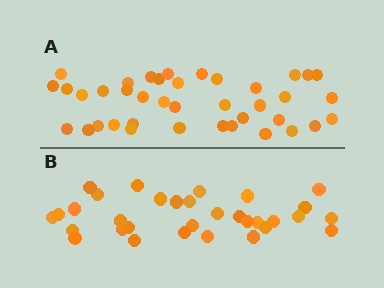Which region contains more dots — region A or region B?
Region A (the top region) has more dots.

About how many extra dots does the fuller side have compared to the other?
Region A has roughly 8 or so more dots than region B.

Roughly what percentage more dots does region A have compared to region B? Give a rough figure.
About 20% more.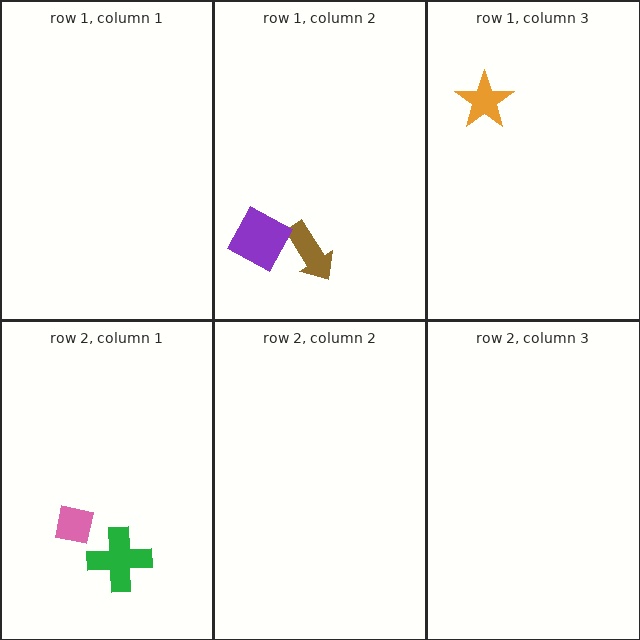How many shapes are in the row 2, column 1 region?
2.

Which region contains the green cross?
The row 2, column 1 region.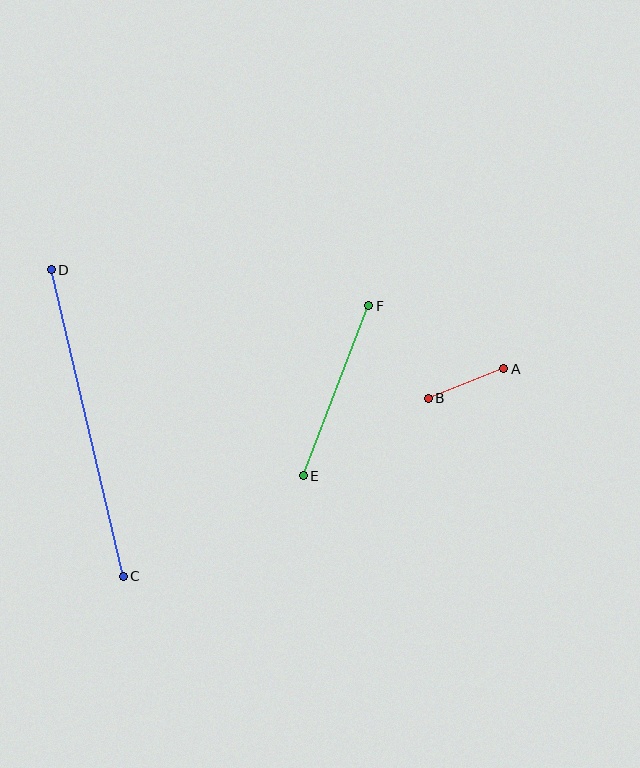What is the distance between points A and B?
The distance is approximately 81 pixels.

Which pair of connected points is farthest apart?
Points C and D are farthest apart.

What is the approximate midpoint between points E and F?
The midpoint is at approximately (336, 391) pixels.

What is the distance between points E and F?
The distance is approximately 182 pixels.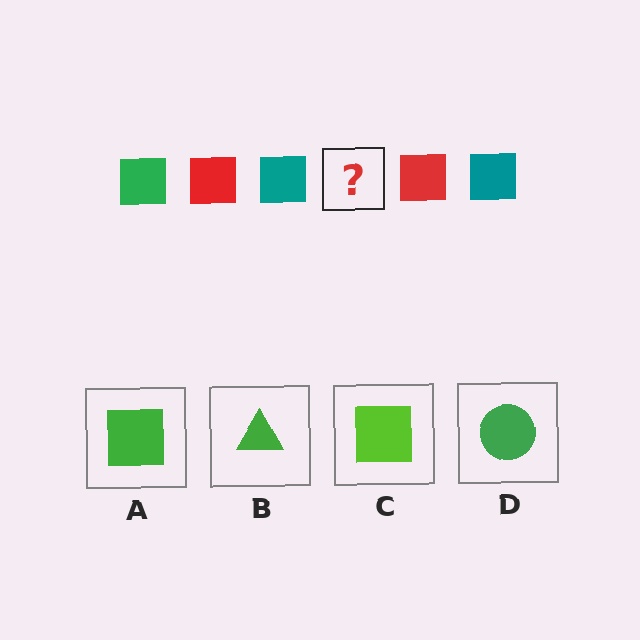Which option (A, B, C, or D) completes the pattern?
A.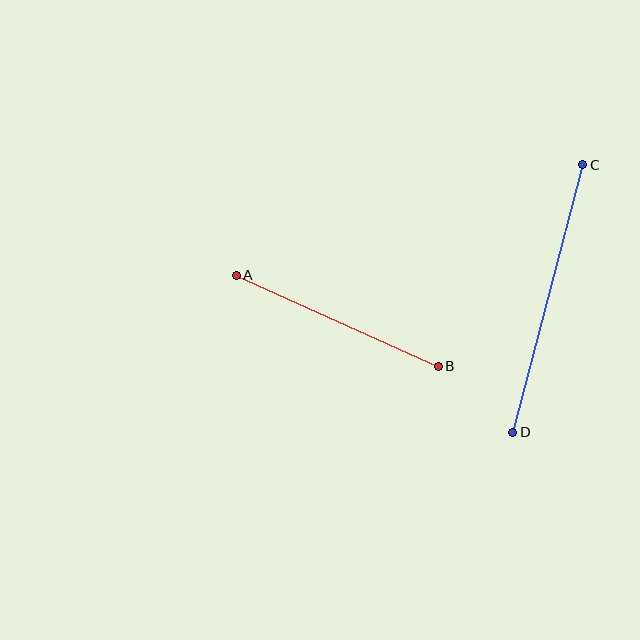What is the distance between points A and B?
The distance is approximately 221 pixels.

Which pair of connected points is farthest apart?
Points C and D are farthest apart.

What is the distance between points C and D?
The distance is approximately 276 pixels.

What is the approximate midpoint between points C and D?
The midpoint is at approximately (548, 299) pixels.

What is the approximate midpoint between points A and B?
The midpoint is at approximately (337, 321) pixels.